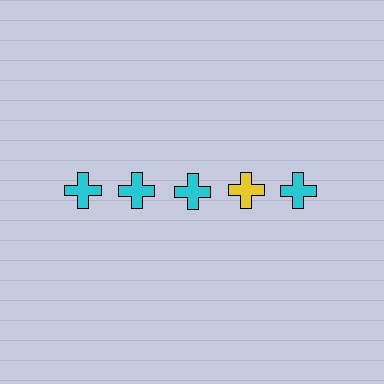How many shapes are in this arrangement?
There are 5 shapes arranged in a grid pattern.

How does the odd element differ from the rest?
It has a different color: yellow instead of cyan.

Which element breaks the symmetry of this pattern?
The yellow cross in the top row, second from right column breaks the symmetry. All other shapes are cyan crosses.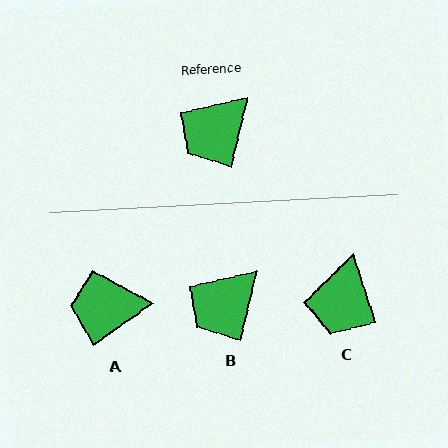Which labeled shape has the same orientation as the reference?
B.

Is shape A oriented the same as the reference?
No, it is off by about 42 degrees.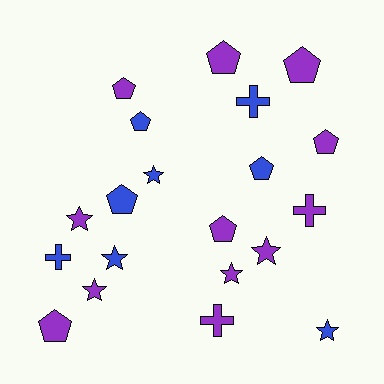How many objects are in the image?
There are 20 objects.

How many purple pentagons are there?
There are 6 purple pentagons.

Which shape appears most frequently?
Pentagon, with 9 objects.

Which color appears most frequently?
Purple, with 12 objects.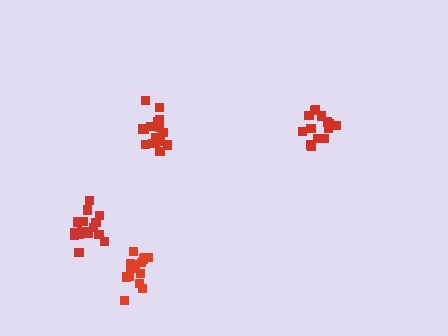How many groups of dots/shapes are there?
There are 4 groups.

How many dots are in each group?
Group 1: 16 dots, Group 2: 15 dots, Group 3: 15 dots, Group 4: 18 dots (64 total).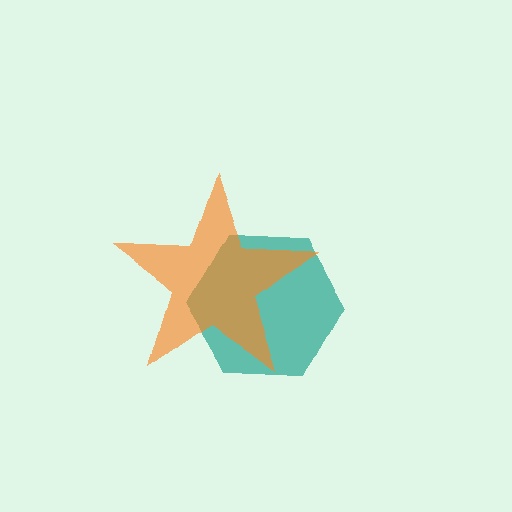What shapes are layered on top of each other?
The layered shapes are: a teal hexagon, an orange star.